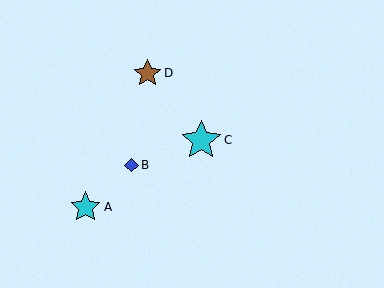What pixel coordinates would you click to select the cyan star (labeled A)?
Click at (86, 207) to select the cyan star A.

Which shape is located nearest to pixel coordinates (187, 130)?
The cyan star (labeled C) at (201, 140) is nearest to that location.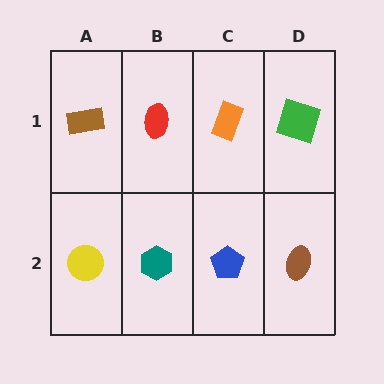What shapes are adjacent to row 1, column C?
A blue pentagon (row 2, column C), a red ellipse (row 1, column B), a green square (row 1, column D).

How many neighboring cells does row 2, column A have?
2.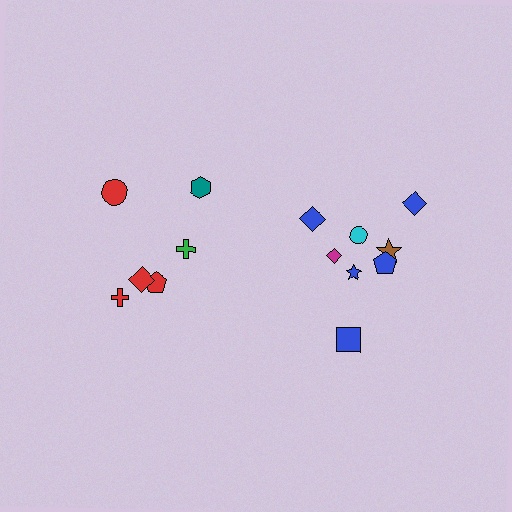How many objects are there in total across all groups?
There are 14 objects.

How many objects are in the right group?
There are 8 objects.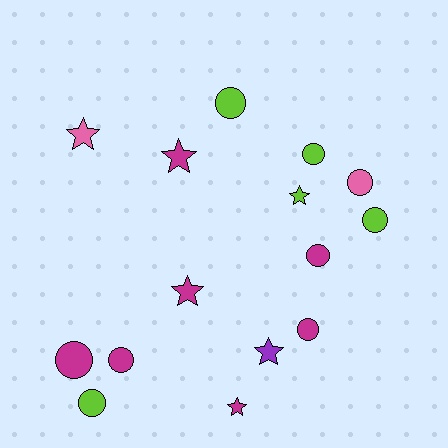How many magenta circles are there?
There are 4 magenta circles.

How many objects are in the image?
There are 15 objects.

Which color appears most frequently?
Magenta, with 7 objects.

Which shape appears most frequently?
Circle, with 9 objects.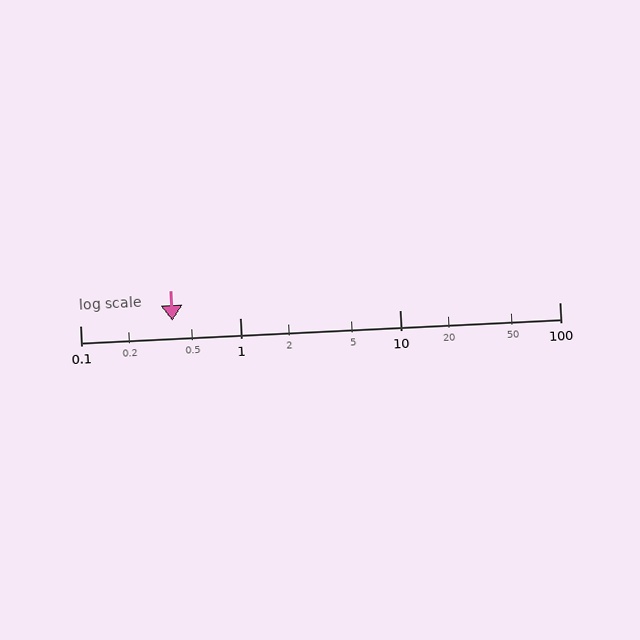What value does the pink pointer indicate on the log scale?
The pointer indicates approximately 0.38.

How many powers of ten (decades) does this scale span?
The scale spans 3 decades, from 0.1 to 100.